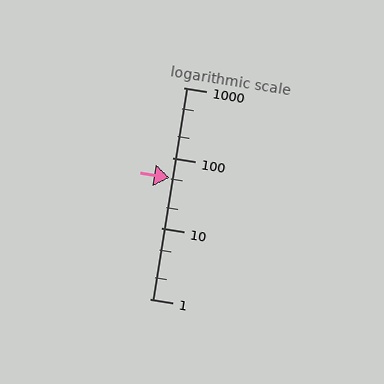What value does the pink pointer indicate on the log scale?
The pointer indicates approximately 52.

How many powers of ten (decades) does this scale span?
The scale spans 3 decades, from 1 to 1000.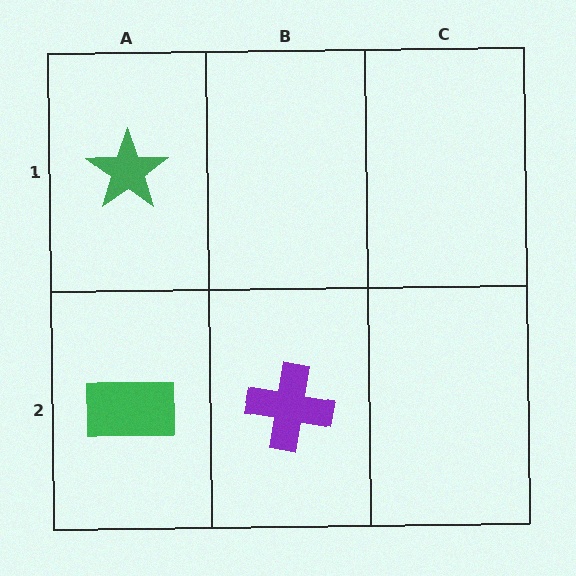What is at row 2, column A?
A green rectangle.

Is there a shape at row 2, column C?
No, that cell is empty.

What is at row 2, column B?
A purple cross.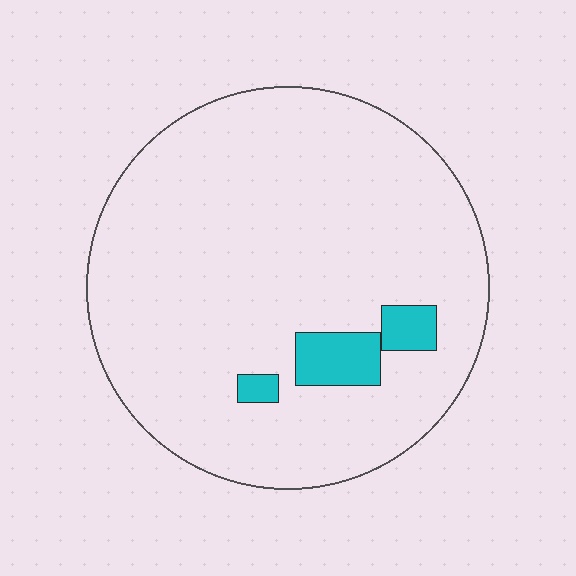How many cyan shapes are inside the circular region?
3.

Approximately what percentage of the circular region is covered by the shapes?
Approximately 5%.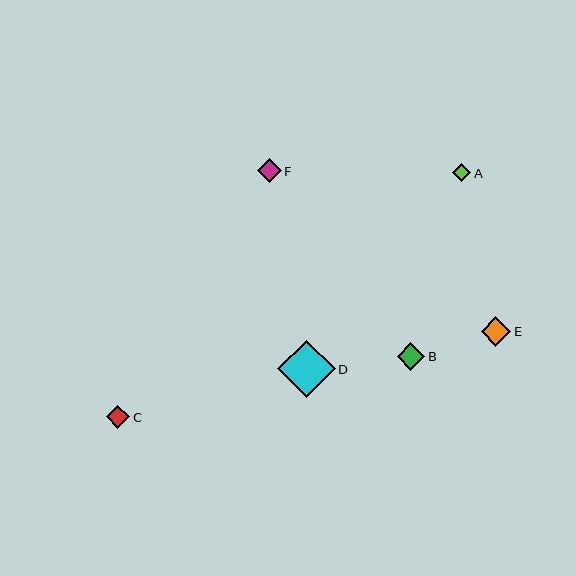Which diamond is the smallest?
Diamond A is the smallest with a size of approximately 18 pixels.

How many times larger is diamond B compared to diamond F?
Diamond B is approximately 1.1 times the size of diamond F.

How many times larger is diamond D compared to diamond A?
Diamond D is approximately 3.1 times the size of diamond A.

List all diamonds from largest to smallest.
From largest to smallest: D, E, B, F, C, A.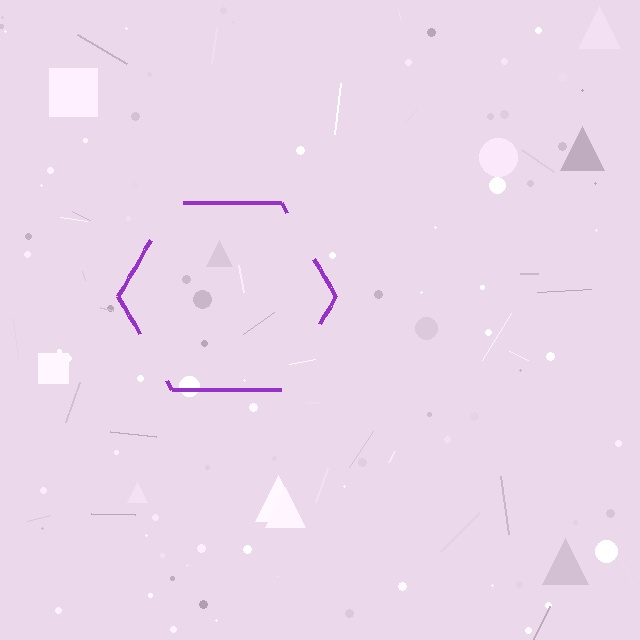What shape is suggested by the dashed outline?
The dashed outline suggests a hexagon.